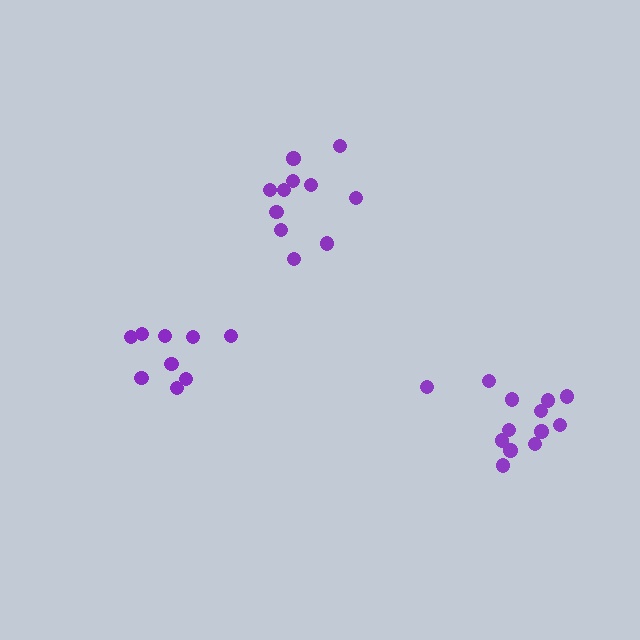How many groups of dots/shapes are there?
There are 3 groups.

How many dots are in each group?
Group 1: 9 dots, Group 2: 13 dots, Group 3: 11 dots (33 total).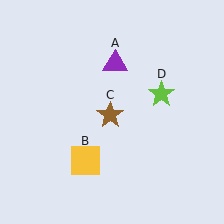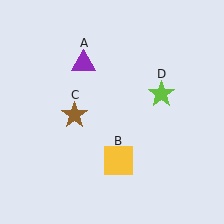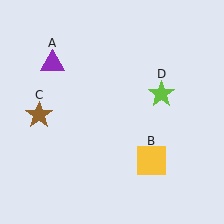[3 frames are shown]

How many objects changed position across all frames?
3 objects changed position: purple triangle (object A), yellow square (object B), brown star (object C).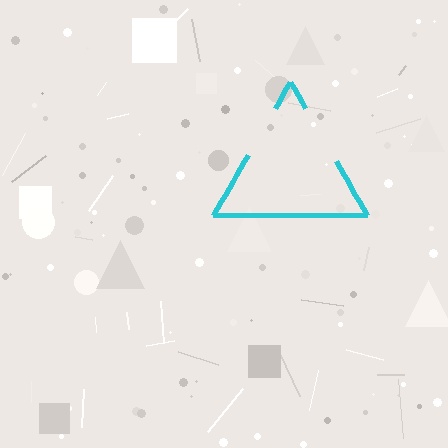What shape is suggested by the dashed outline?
The dashed outline suggests a triangle.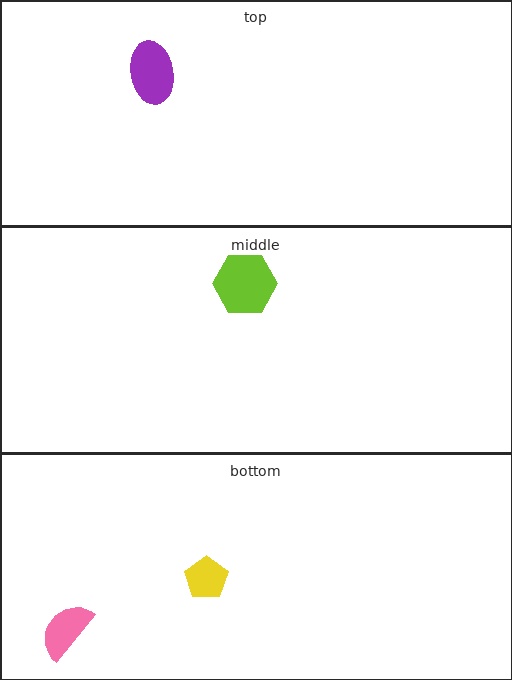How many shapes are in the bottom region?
2.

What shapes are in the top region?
The purple ellipse.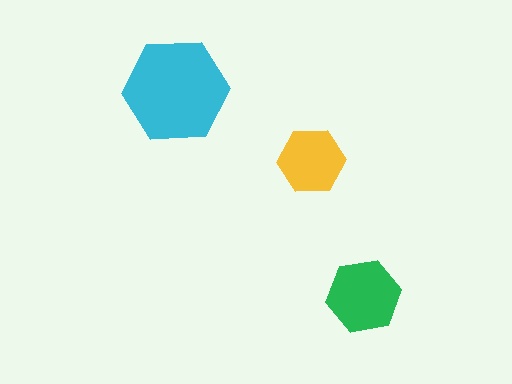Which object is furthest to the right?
The green hexagon is rightmost.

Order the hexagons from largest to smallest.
the cyan one, the green one, the yellow one.